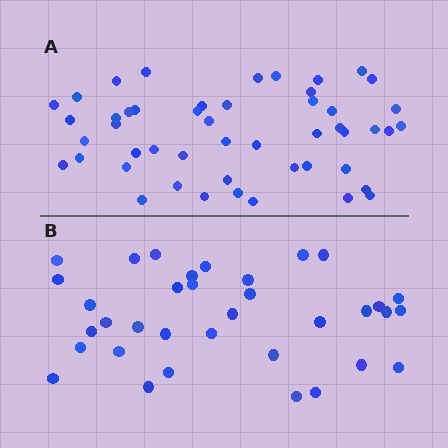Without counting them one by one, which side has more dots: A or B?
Region A (the top region) has more dots.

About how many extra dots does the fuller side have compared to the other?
Region A has approximately 15 more dots than region B.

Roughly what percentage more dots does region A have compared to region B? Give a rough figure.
About 40% more.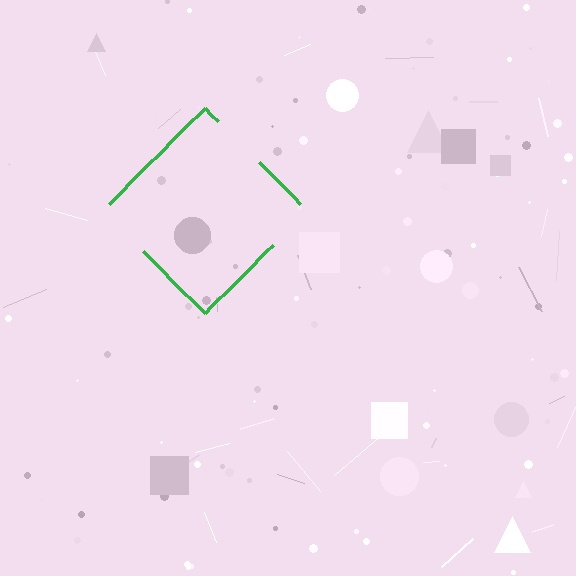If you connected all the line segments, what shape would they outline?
They would outline a diamond.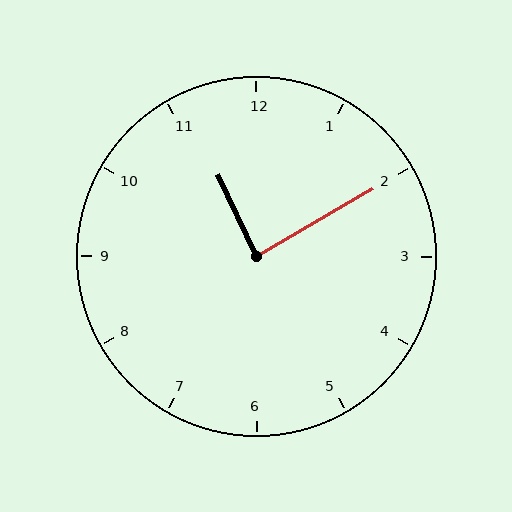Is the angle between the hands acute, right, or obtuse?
It is right.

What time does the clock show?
11:10.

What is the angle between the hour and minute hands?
Approximately 85 degrees.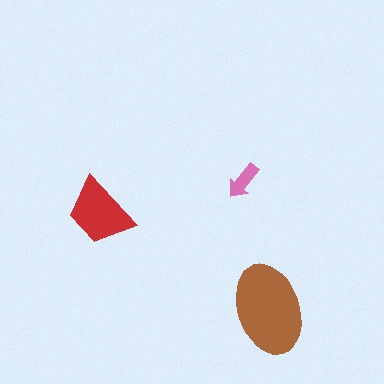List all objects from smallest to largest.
The pink arrow, the red trapezoid, the brown ellipse.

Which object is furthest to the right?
The brown ellipse is rightmost.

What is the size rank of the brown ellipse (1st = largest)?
1st.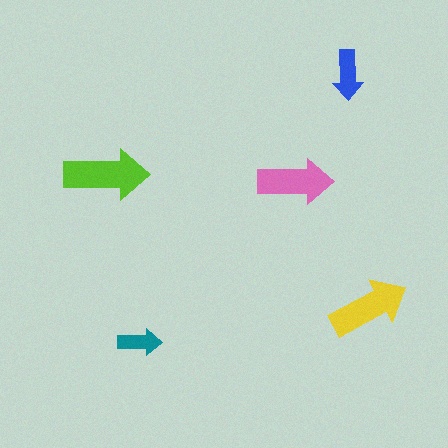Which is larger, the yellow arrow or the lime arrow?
The lime one.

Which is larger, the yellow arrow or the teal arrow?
The yellow one.